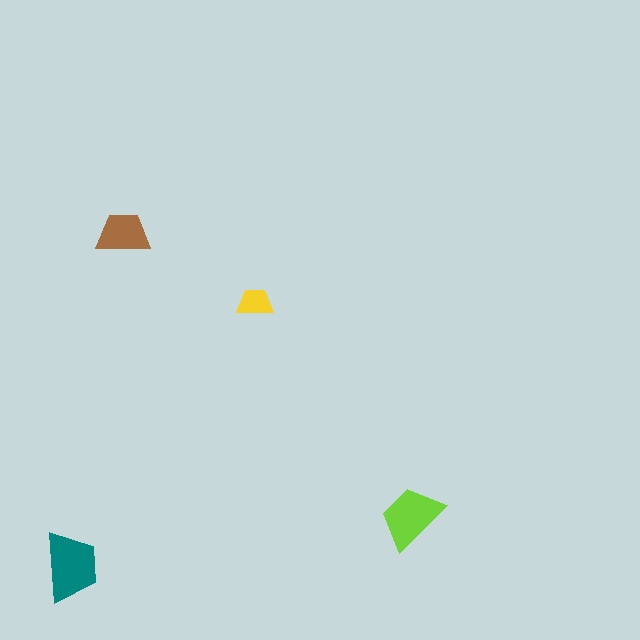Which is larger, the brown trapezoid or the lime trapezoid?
The lime one.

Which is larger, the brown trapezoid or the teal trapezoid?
The teal one.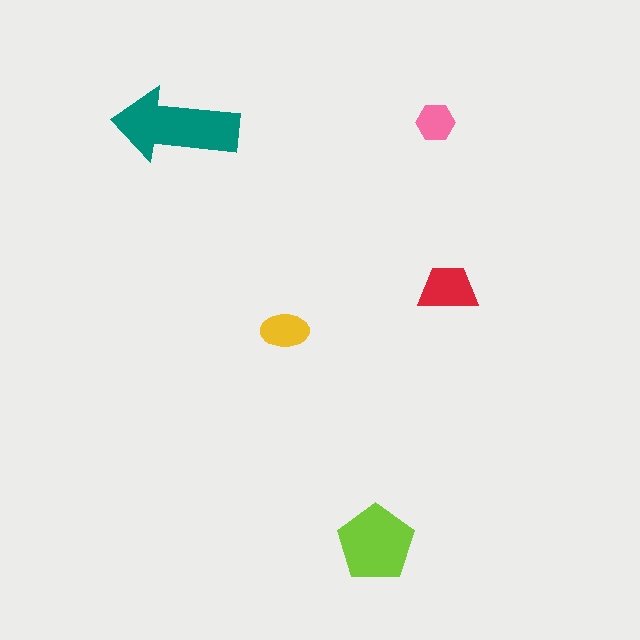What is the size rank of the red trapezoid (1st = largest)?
3rd.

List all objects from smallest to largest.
The pink hexagon, the yellow ellipse, the red trapezoid, the lime pentagon, the teal arrow.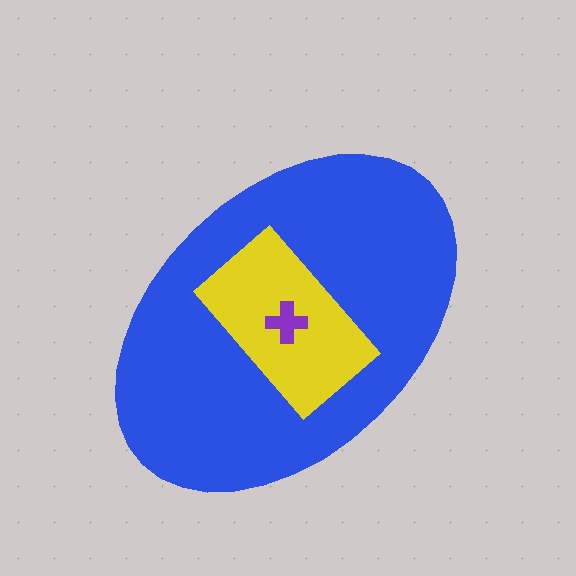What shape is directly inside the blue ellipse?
The yellow rectangle.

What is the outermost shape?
The blue ellipse.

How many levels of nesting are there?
3.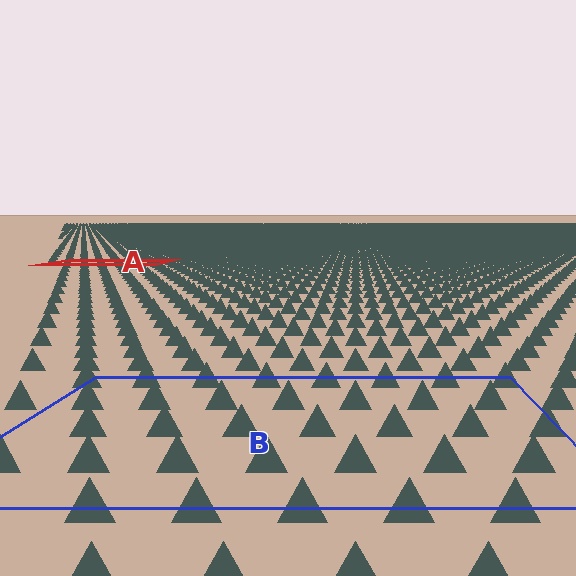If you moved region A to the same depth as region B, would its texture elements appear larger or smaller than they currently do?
They would appear larger. At a closer depth, the same texture elements are projected at a bigger on-screen size.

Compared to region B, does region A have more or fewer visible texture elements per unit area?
Region A has more texture elements per unit area — they are packed more densely because it is farther away.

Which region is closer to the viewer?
Region B is closer. The texture elements there are larger and more spread out.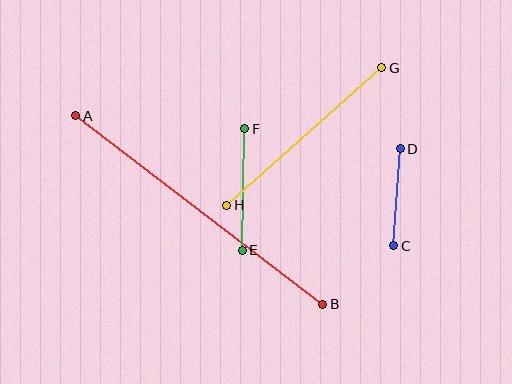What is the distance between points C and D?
The distance is approximately 98 pixels.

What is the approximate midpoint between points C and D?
The midpoint is at approximately (397, 197) pixels.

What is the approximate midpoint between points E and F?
The midpoint is at approximately (244, 190) pixels.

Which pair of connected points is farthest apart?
Points A and B are farthest apart.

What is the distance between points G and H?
The distance is approximately 207 pixels.